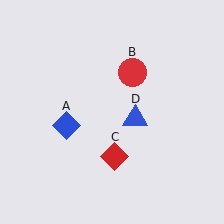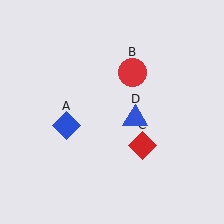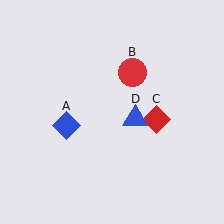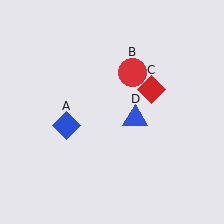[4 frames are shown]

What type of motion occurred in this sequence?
The red diamond (object C) rotated counterclockwise around the center of the scene.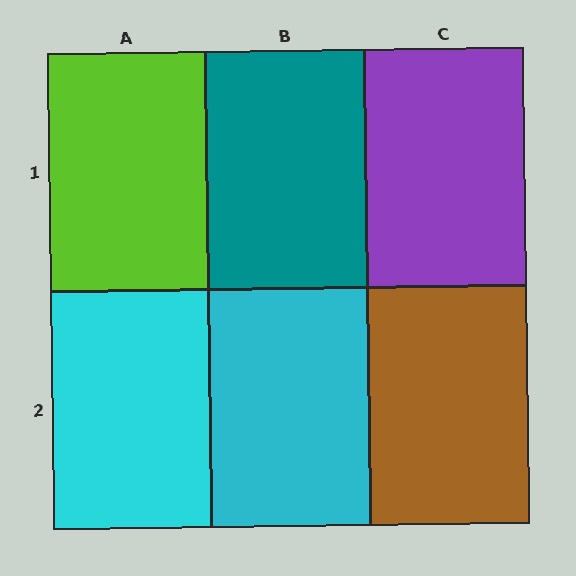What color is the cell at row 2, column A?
Cyan.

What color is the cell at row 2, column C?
Brown.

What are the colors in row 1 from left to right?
Lime, teal, purple.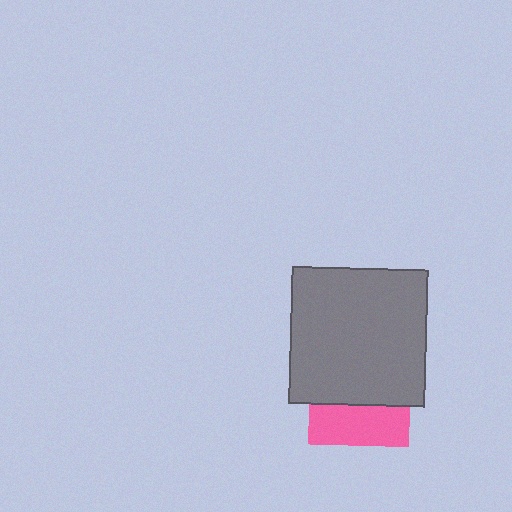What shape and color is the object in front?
The object in front is a gray square.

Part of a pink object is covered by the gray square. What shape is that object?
It is a square.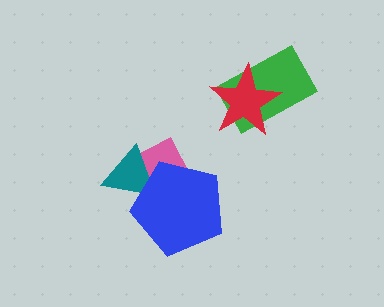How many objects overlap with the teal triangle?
2 objects overlap with the teal triangle.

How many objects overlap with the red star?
1 object overlaps with the red star.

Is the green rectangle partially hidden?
Yes, it is partially covered by another shape.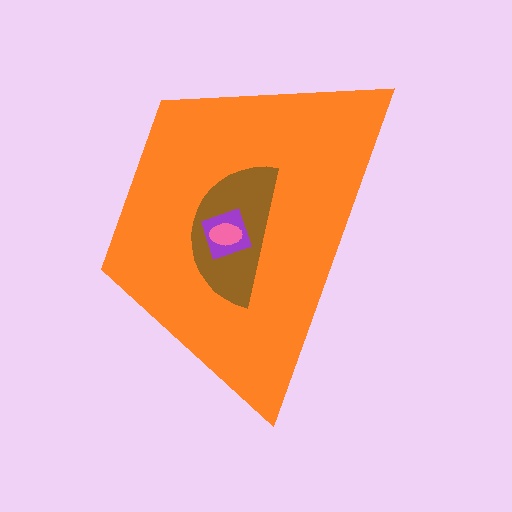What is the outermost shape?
The orange trapezoid.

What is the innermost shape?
The pink ellipse.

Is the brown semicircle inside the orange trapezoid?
Yes.